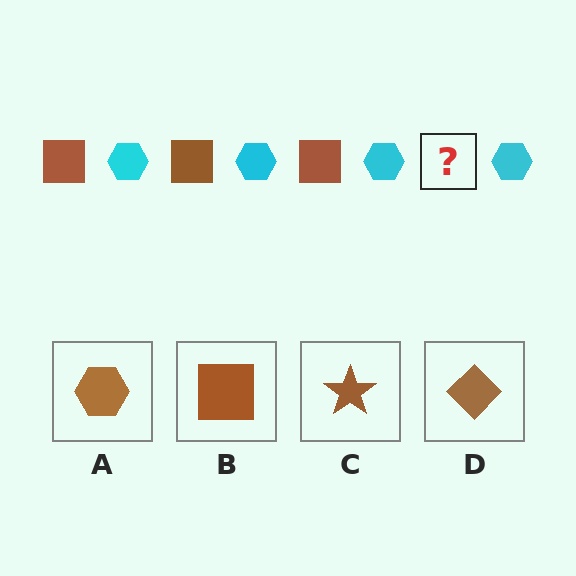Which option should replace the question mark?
Option B.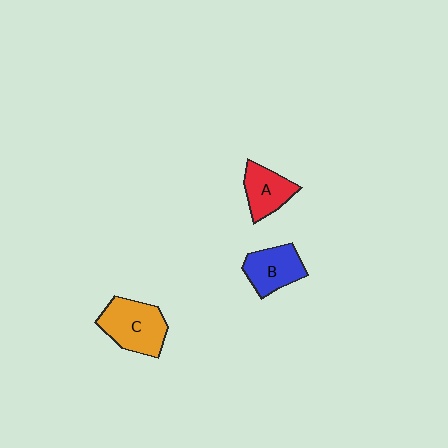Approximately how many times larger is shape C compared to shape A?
Approximately 1.4 times.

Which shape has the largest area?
Shape C (orange).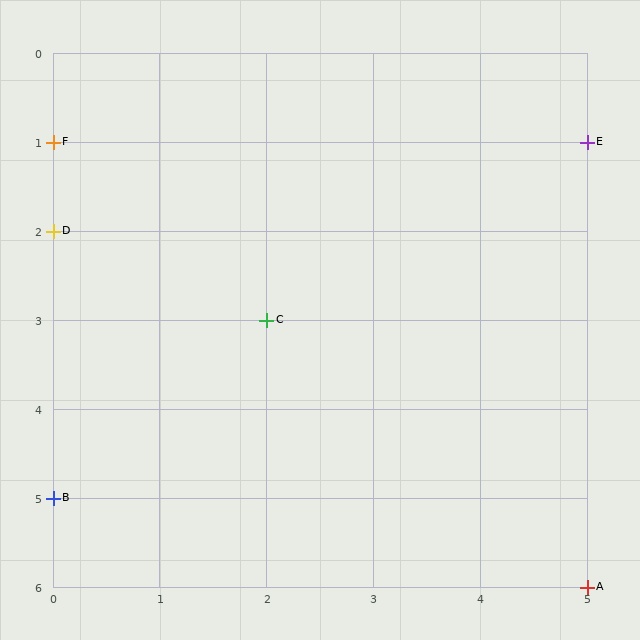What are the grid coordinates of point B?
Point B is at grid coordinates (0, 5).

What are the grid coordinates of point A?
Point A is at grid coordinates (5, 6).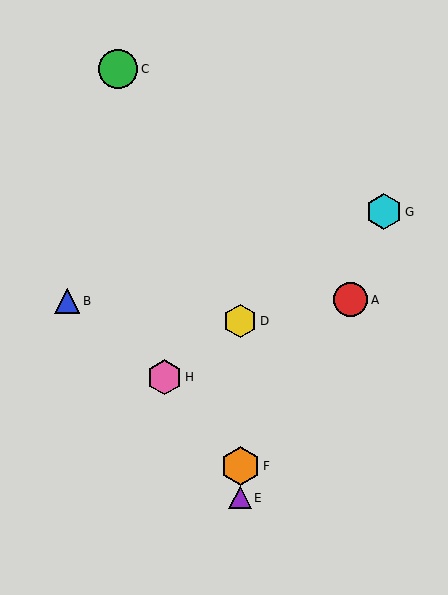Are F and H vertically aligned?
No, F is at x≈240 and H is at x≈164.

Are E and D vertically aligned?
Yes, both are at x≈240.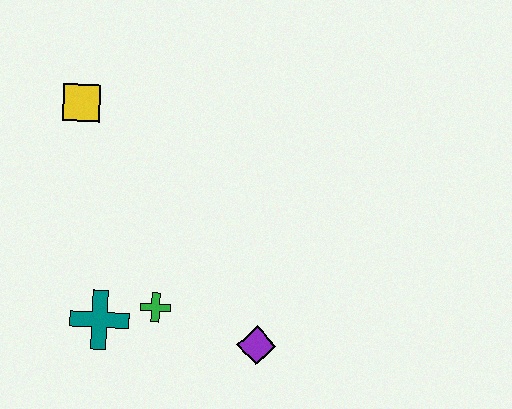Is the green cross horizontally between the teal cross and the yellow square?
No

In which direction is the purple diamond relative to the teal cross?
The purple diamond is to the right of the teal cross.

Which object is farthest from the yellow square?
The purple diamond is farthest from the yellow square.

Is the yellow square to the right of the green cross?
No